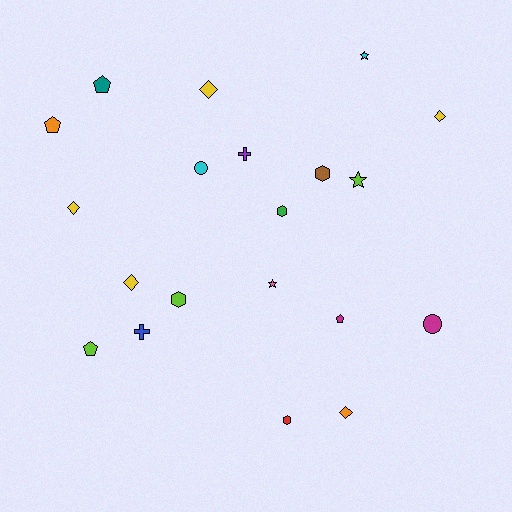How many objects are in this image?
There are 20 objects.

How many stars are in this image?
There are 3 stars.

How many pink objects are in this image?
There is 1 pink object.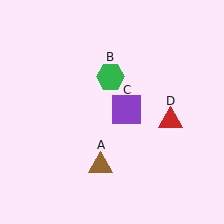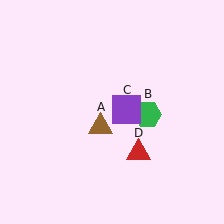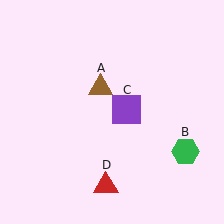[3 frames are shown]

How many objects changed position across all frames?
3 objects changed position: brown triangle (object A), green hexagon (object B), red triangle (object D).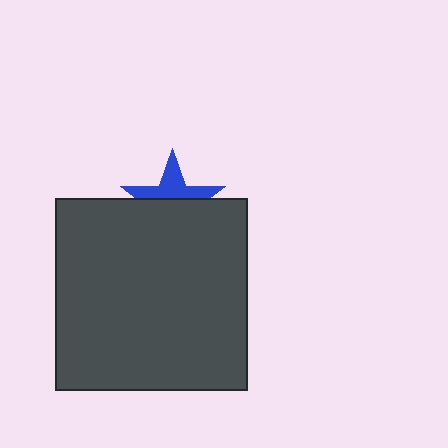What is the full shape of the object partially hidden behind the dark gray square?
The partially hidden object is a blue star.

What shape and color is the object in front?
The object in front is a dark gray square.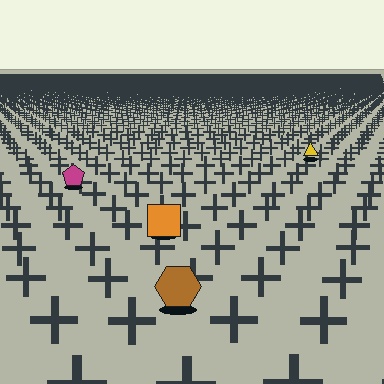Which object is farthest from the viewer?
The yellow triangle is farthest from the viewer. It appears smaller and the ground texture around it is denser.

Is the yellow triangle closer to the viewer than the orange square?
No. The orange square is closer — you can tell from the texture gradient: the ground texture is coarser near it.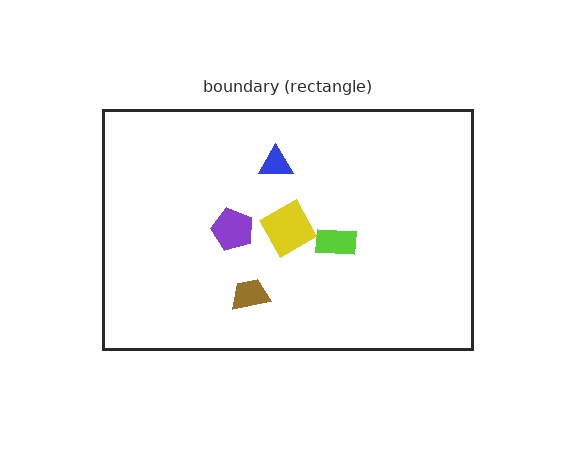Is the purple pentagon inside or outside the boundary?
Inside.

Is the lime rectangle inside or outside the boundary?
Inside.